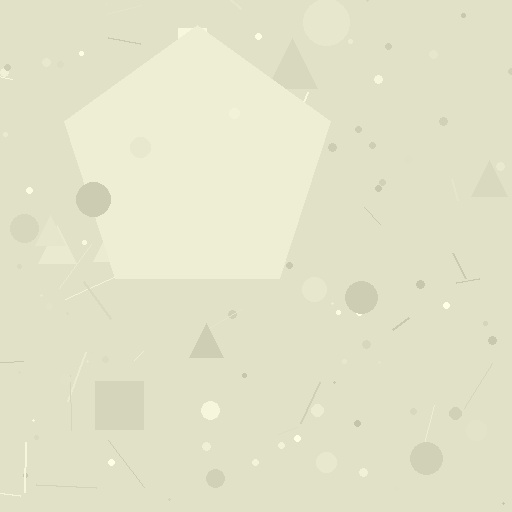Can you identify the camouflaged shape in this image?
The camouflaged shape is a pentagon.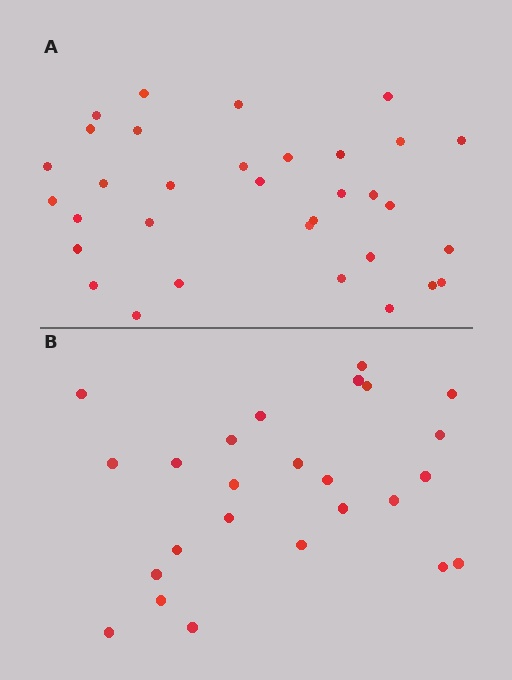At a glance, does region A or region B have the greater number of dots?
Region A (the top region) has more dots.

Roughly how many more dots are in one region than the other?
Region A has roughly 8 or so more dots than region B.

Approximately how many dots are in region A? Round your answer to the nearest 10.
About 30 dots. (The exact count is 33, which rounds to 30.)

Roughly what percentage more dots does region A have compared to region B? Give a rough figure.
About 30% more.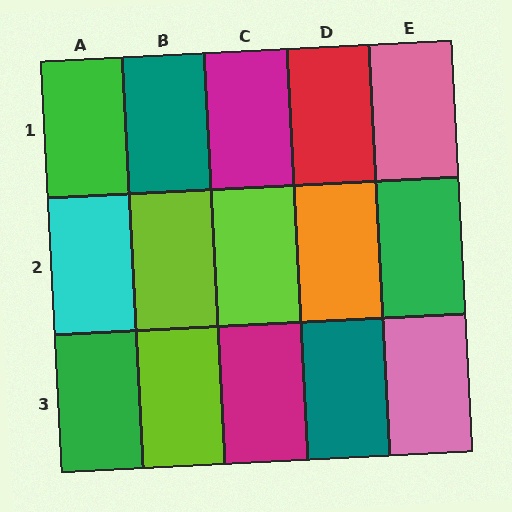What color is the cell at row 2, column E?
Green.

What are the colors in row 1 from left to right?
Green, teal, magenta, red, pink.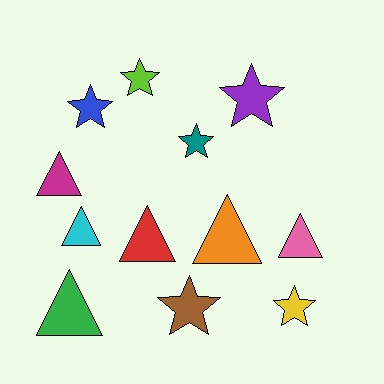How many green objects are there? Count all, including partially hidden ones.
There is 1 green object.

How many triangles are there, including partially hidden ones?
There are 6 triangles.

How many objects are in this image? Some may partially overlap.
There are 12 objects.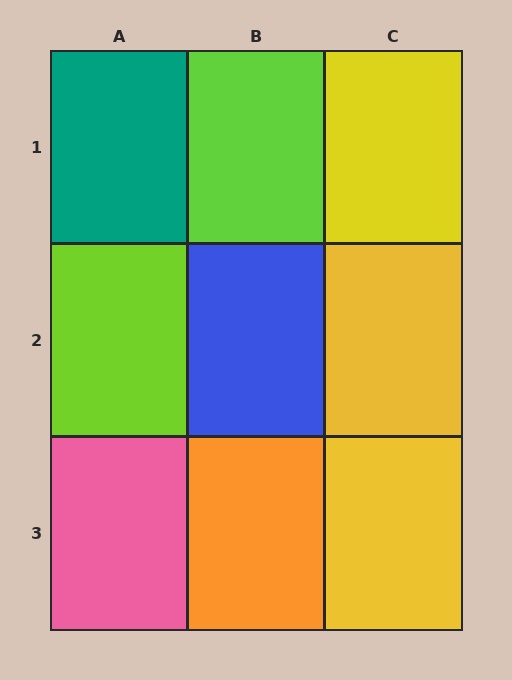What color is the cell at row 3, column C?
Yellow.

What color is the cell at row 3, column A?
Pink.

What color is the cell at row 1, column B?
Lime.